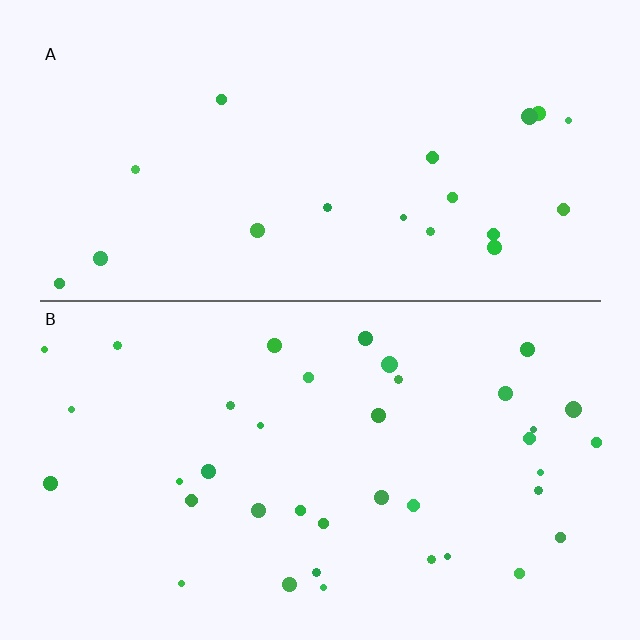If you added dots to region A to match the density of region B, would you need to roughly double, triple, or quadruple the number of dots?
Approximately double.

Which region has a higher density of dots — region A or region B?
B (the bottom).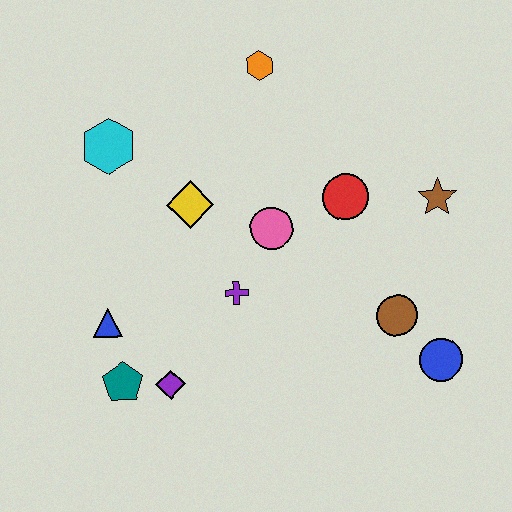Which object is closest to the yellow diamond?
The pink circle is closest to the yellow diamond.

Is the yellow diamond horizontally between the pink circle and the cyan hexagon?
Yes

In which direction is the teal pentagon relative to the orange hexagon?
The teal pentagon is below the orange hexagon.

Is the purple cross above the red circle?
No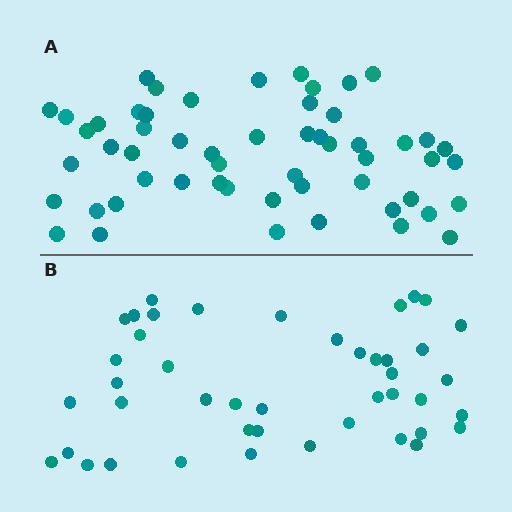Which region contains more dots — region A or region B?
Region A (the top region) has more dots.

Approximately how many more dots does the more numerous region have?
Region A has roughly 12 or so more dots than region B.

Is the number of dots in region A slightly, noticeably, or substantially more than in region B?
Region A has noticeably more, but not dramatically so. The ratio is roughly 1.2 to 1.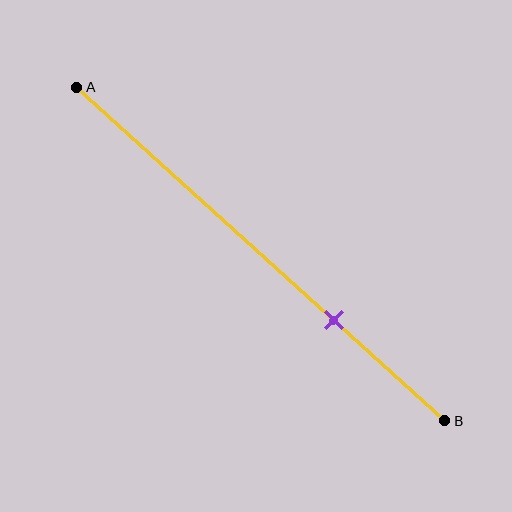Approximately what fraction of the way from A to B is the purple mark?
The purple mark is approximately 70% of the way from A to B.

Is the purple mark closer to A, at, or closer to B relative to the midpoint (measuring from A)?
The purple mark is closer to point B than the midpoint of segment AB.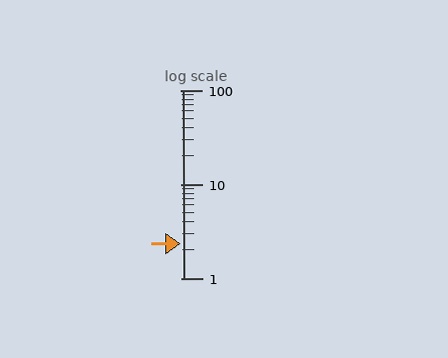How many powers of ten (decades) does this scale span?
The scale spans 2 decades, from 1 to 100.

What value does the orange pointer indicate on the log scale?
The pointer indicates approximately 2.3.